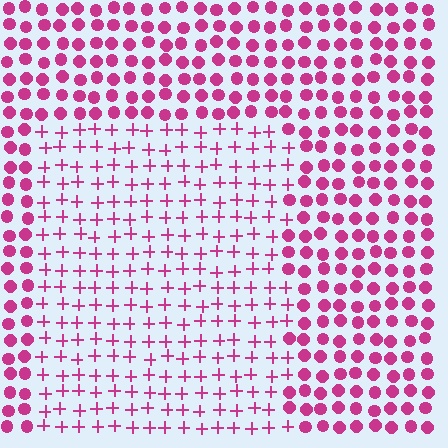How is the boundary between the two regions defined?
The boundary is defined by a change in element shape: plus signs inside vs. circles outside. All elements share the same color and spacing.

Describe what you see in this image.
The image is filled with small magenta elements arranged in a uniform grid. A rectangle-shaped region contains plus signs, while the surrounding area contains circles. The boundary is defined purely by the change in element shape.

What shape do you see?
I see a rectangle.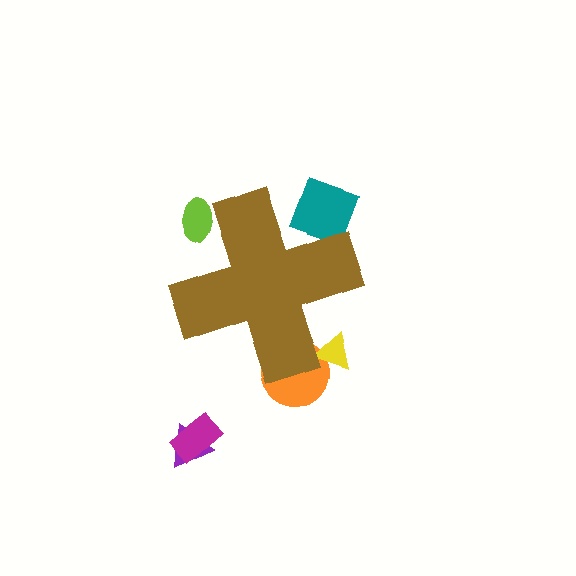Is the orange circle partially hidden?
Yes, the orange circle is partially hidden behind the brown cross.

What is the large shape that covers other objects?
A brown cross.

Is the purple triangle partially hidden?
No, the purple triangle is fully visible.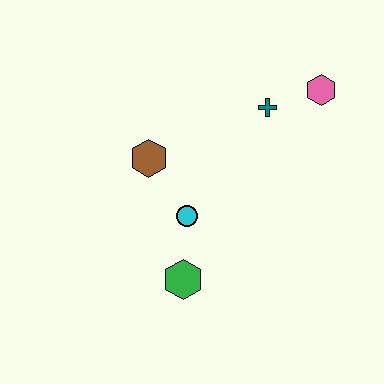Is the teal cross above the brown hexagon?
Yes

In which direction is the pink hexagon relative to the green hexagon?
The pink hexagon is above the green hexagon.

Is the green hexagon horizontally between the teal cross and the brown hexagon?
Yes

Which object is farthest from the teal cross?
The green hexagon is farthest from the teal cross.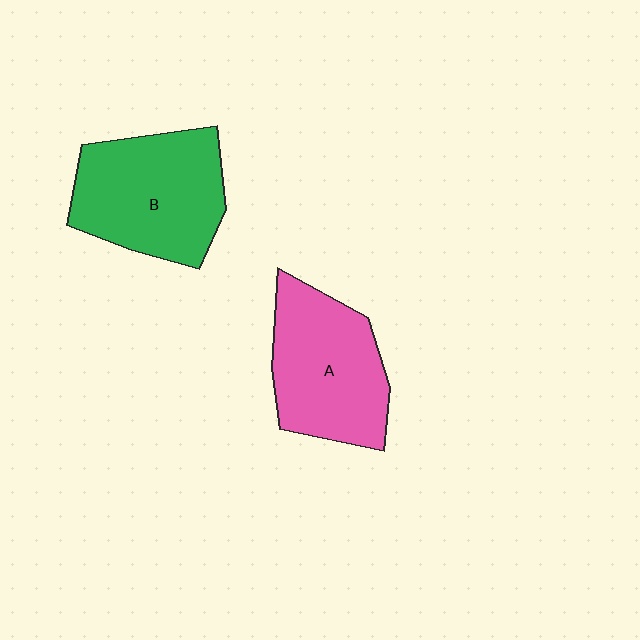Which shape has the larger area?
Shape B (green).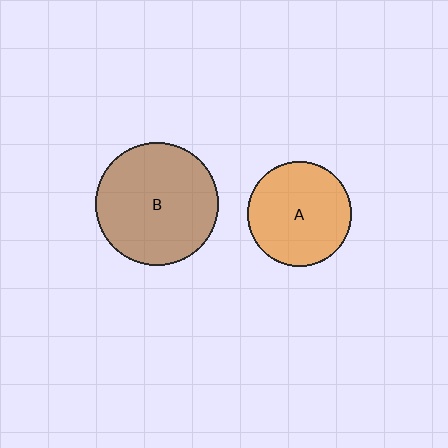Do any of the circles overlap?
No, none of the circles overlap.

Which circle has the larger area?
Circle B (brown).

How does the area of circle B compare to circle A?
Approximately 1.4 times.